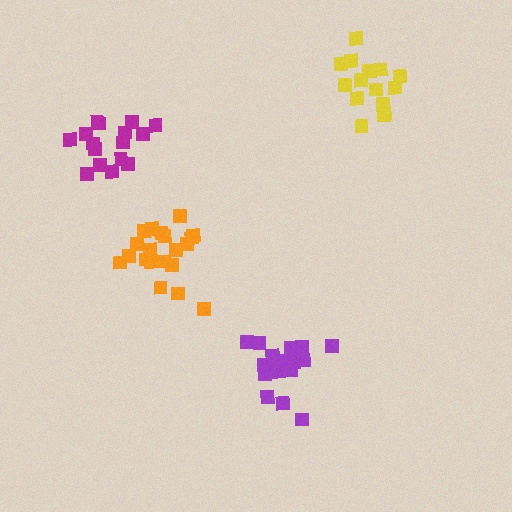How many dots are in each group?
Group 1: 16 dots, Group 2: 20 dots, Group 3: 18 dots, Group 4: 15 dots (69 total).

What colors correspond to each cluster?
The clusters are colored: magenta, orange, purple, yellow.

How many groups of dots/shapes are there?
There are 4 groups.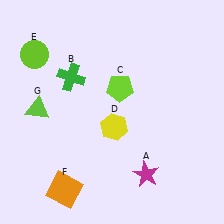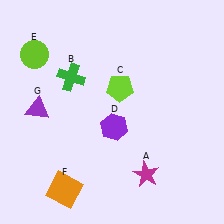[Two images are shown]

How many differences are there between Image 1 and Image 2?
There are 2 differences between the two images.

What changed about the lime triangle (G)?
In Image 1, G is lime. In Image 2, it changed to purple.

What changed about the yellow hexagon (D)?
In Image 1, D is yellow. In Image 2, it changed to purple.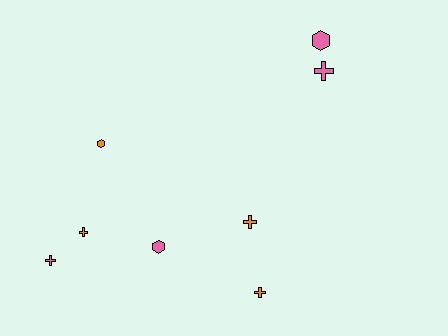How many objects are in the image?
There are 8 objects.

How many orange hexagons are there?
There is 1 orange hexagon.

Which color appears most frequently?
Pink, with 4 objects.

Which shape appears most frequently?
Cross, with 5 objects.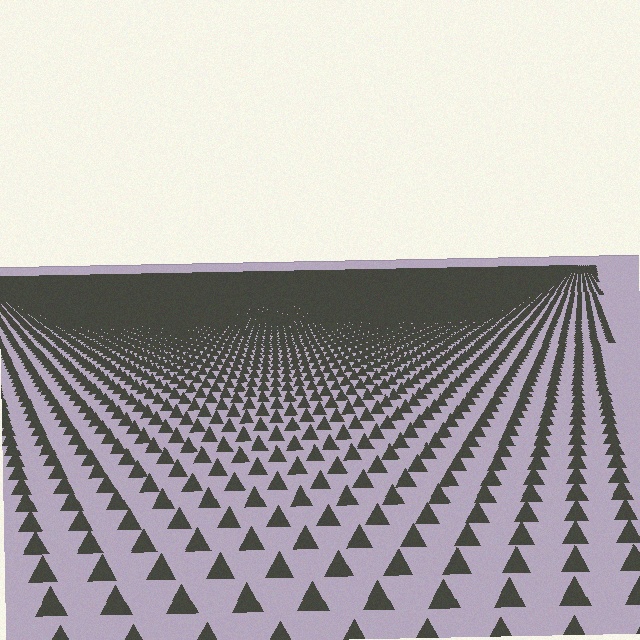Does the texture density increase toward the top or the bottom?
Density increases toward the top.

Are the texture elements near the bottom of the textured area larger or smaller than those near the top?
Larger. Near the bottom, elements are closer to the viewer and appear at a bigger on-screen size.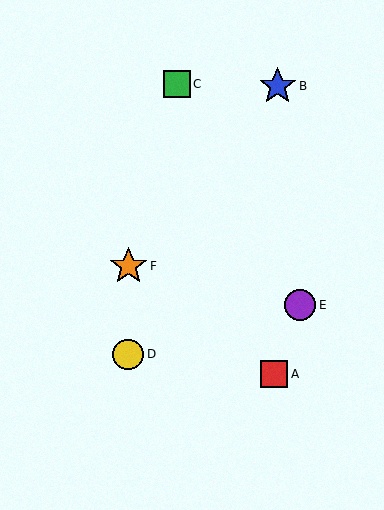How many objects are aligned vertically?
2 objects (D, F) are aligned vertically.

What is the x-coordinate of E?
Object E is at x≈300.